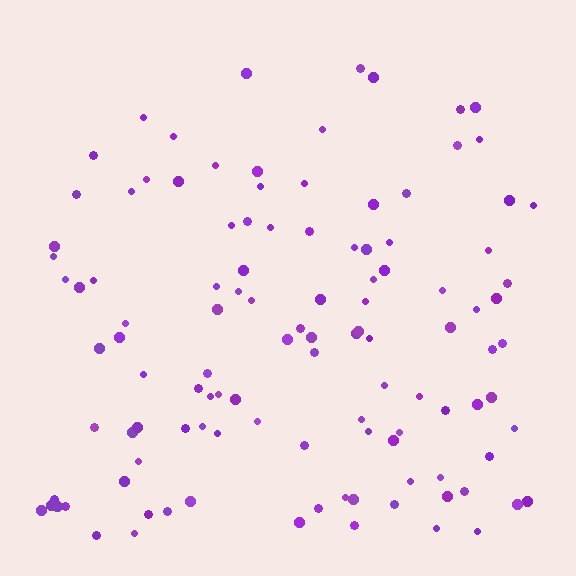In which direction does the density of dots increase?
From top to bottom, with the bottom side densest.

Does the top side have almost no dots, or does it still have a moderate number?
Still a moderate number, just noticeably fewer than the bottom.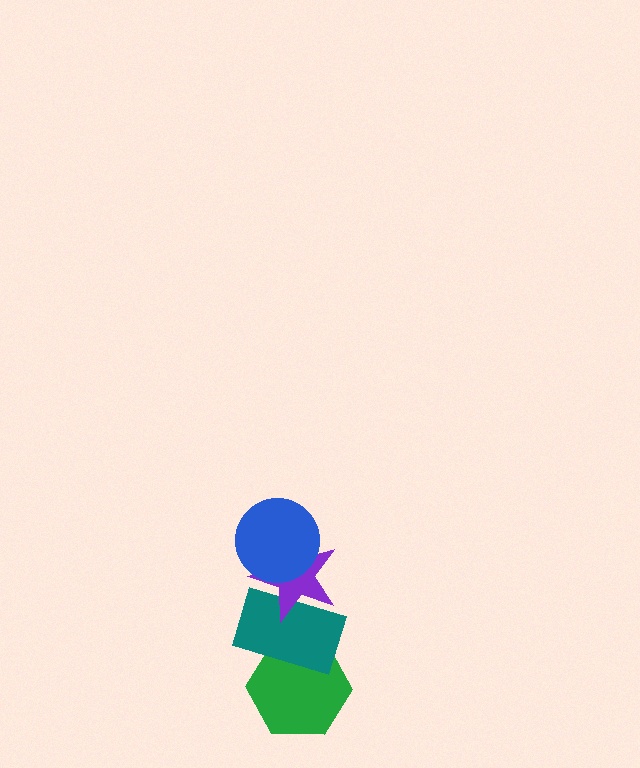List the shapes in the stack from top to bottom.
From top to bottom: the blue circle, the purple star, the teal rectangle, the green hexagon.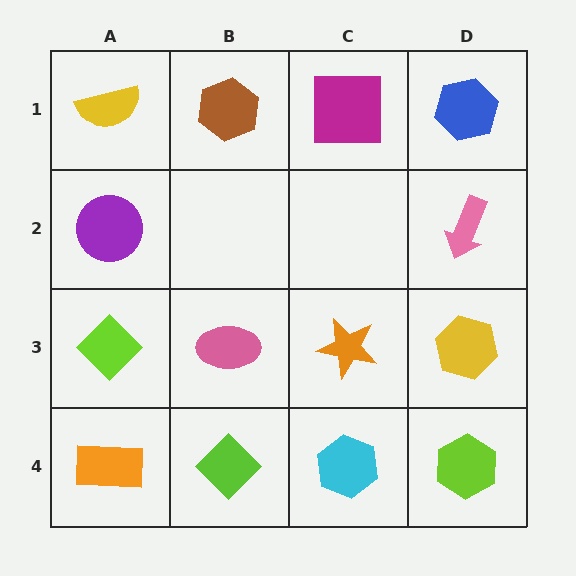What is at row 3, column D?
A yellow hexagon.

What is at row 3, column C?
An orange star.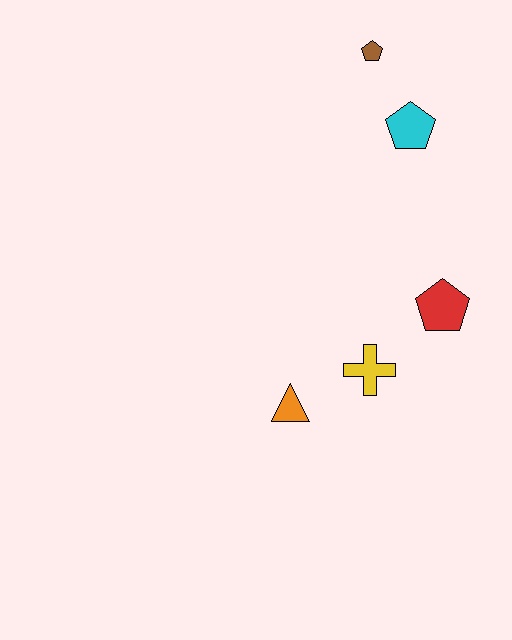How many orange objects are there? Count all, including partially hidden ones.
There is 1 orange object.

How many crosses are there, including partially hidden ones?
There is 1 cross.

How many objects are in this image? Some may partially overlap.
There are 5 objects.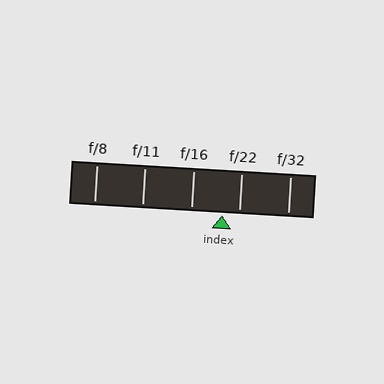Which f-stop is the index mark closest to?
The index mark is closest to f/22.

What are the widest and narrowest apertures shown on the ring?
The widest aperture shown is f/8 and the narrowest is f/32.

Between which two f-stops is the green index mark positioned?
The index mark is between f/16 and f/22.